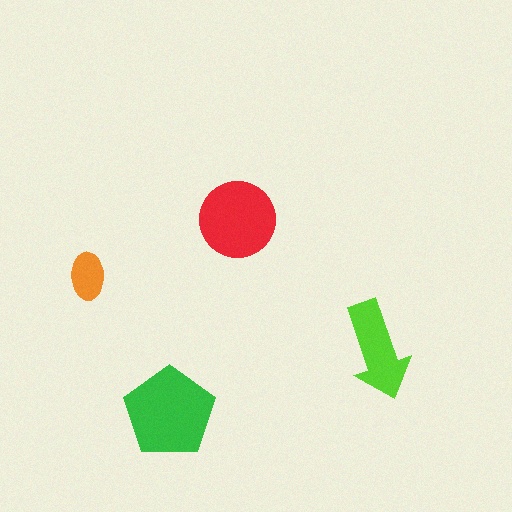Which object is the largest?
The green pentagon.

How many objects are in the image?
There are 4 objects in the image.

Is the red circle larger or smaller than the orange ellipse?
Larger.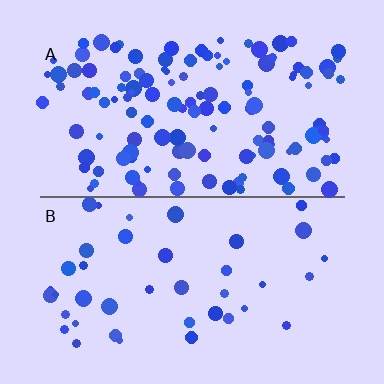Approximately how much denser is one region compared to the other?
Approximately 3.0× — region A over region B.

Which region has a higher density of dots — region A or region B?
A (the top).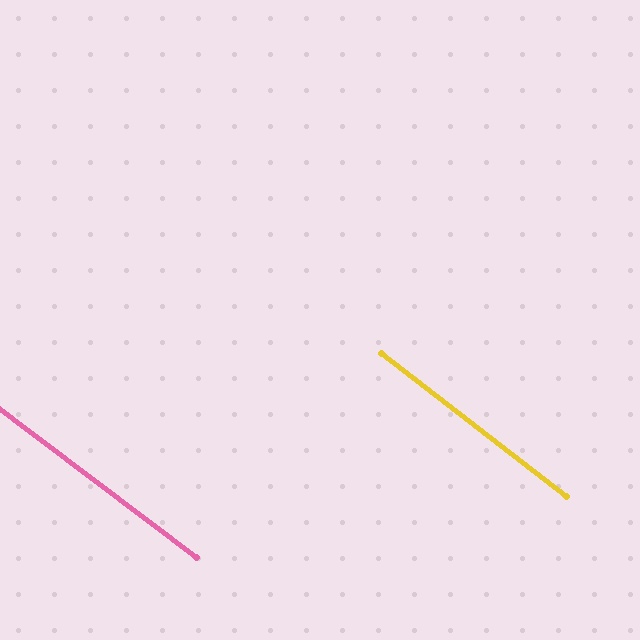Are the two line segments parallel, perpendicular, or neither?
Parallel — their directions differ by only 0.8°.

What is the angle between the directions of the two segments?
Approximately 1 degree.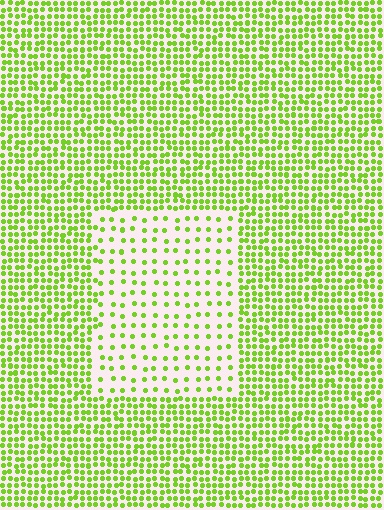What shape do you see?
I see a rectangle.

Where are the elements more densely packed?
The elements are more densely packed outside the rectangle boundary.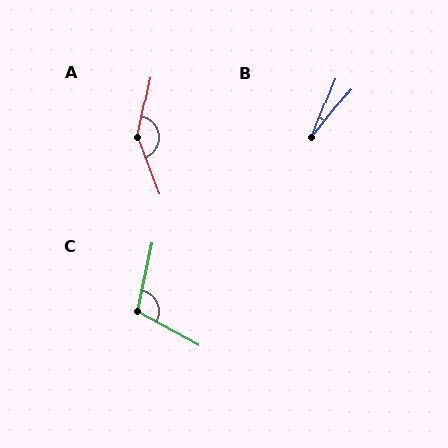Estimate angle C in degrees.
Approximately 106 degrees.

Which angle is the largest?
A, at approximately 148 degrees.